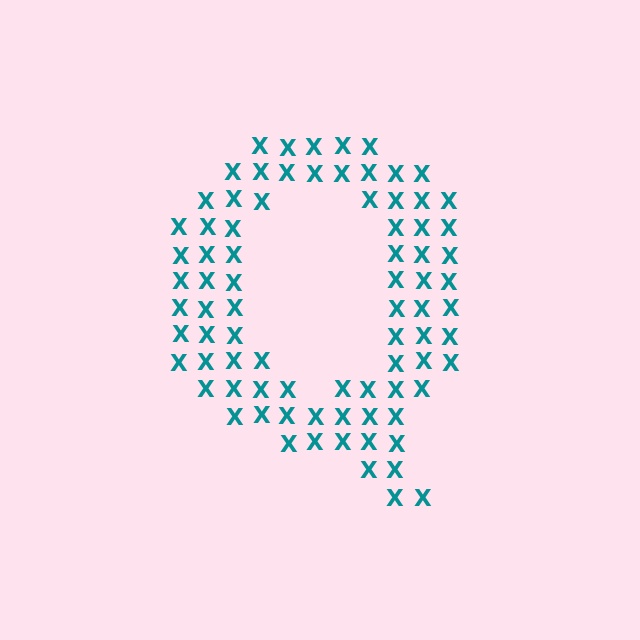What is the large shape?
The large shape is the letter Q.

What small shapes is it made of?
It is made of small letter X's.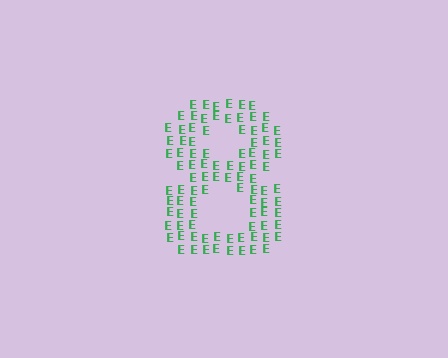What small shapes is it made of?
It is made of small letter E's.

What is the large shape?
The large shape is the digit 8.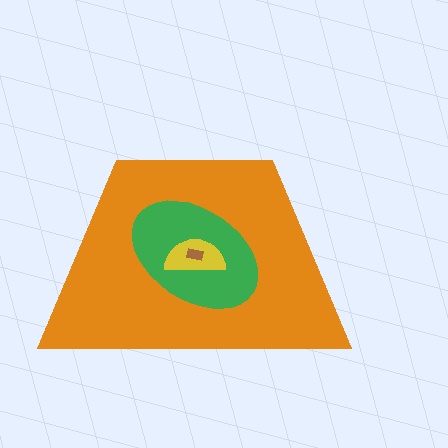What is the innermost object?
The brown rectangle.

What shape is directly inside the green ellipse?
The yellow semicircle.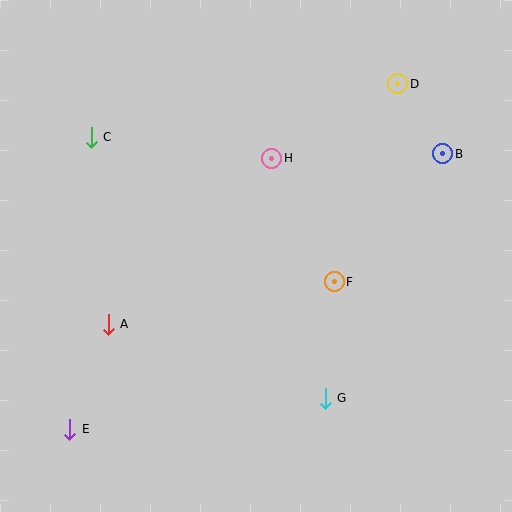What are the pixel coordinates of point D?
Point D is at (398, 84).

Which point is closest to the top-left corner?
Point C is closest to the top-left corner.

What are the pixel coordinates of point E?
Point E is at (70, 429).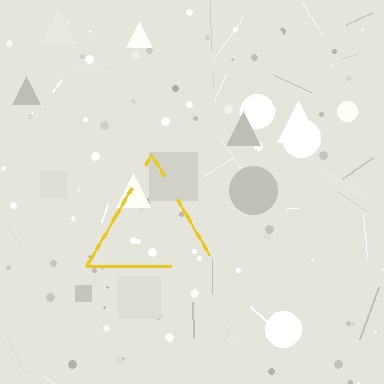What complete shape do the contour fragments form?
The contour fragments form a triangle.